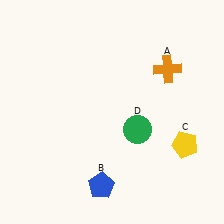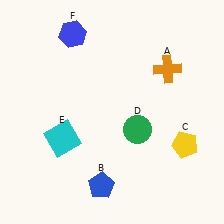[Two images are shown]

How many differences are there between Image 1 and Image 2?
There are 2 differences between the two images.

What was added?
A cyan square (E), a blue hexagon (F) were added in Image 2.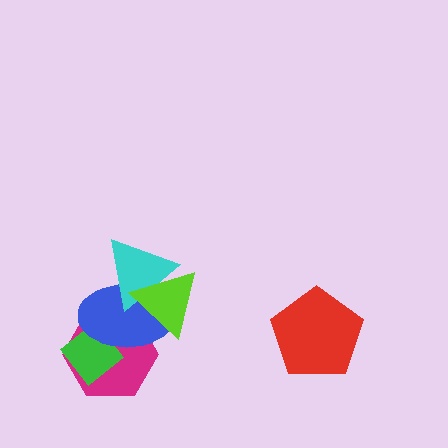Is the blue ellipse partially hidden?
Yes, it is partially covered by another shape.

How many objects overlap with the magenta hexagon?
3 objects overlap with the magenta hexagon.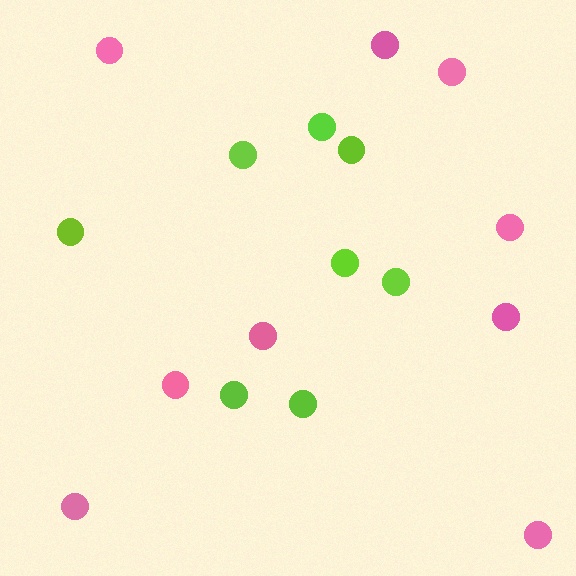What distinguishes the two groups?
There are 2 groups: one group of pink circles (9) and one group of lime circles (8).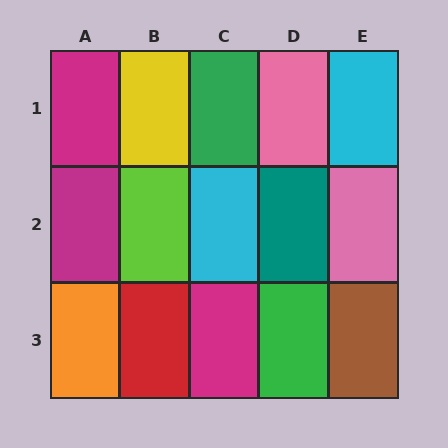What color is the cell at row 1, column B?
Yellow.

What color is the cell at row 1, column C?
Green.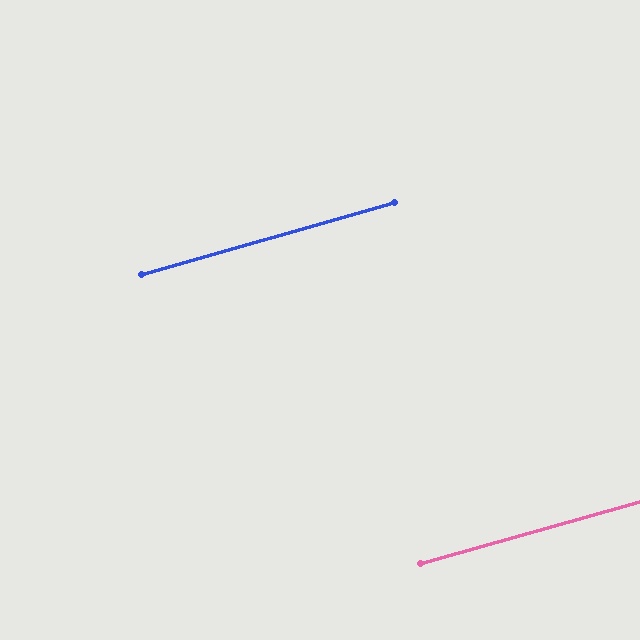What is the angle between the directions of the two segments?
Approximately 0 degrees.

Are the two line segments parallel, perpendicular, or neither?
Parallel — their directions differ by only 0.1°.